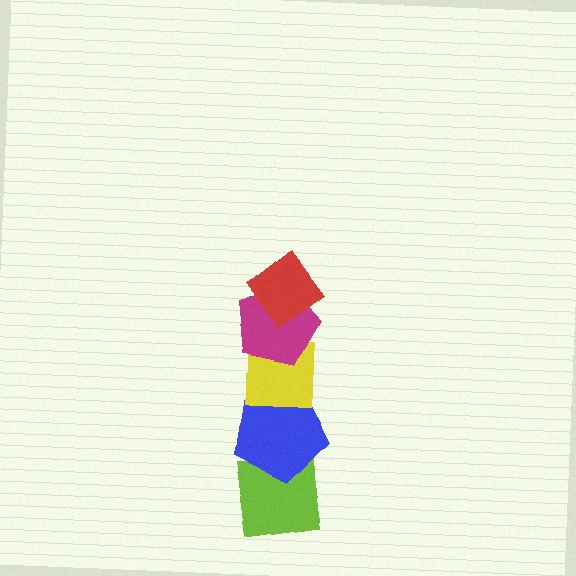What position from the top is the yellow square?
The yellow square is 3rd from the top.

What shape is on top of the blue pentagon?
The yellow square is on top of the blue pentagon.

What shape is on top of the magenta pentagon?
The red diamond is on top of the magenta pentagon.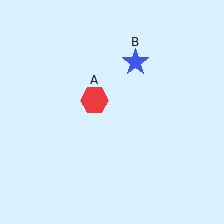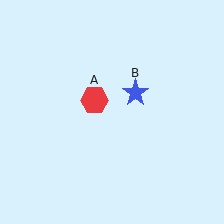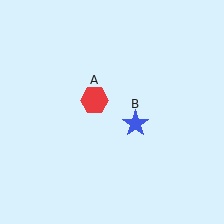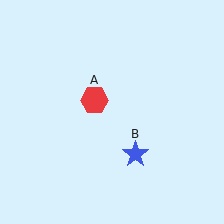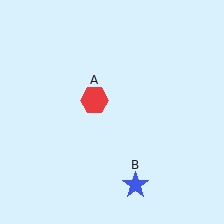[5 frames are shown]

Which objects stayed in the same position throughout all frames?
Red hexagon (object A) remained stationary.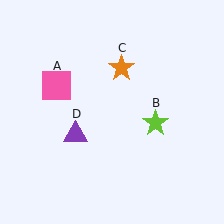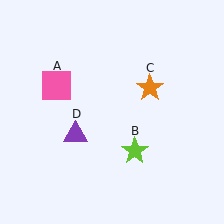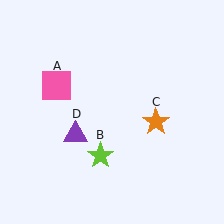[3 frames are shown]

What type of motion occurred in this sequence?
The lime star (object B), orange star (object C) rotated clockwise around the center of the scene.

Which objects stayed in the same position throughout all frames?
Pink square (object A) and purple triangle (object D) remained stationary.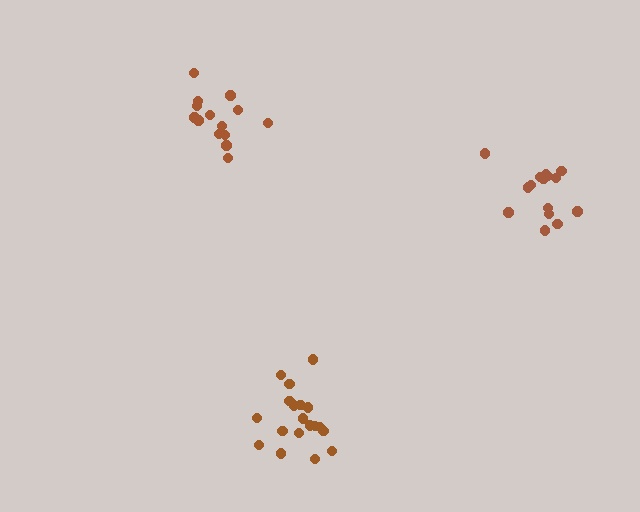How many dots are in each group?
Group 1: 19 dots, Group 2: 14 dots, Group 3: 16 dots (49 total).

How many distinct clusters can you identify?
There are 3 distinct clusters.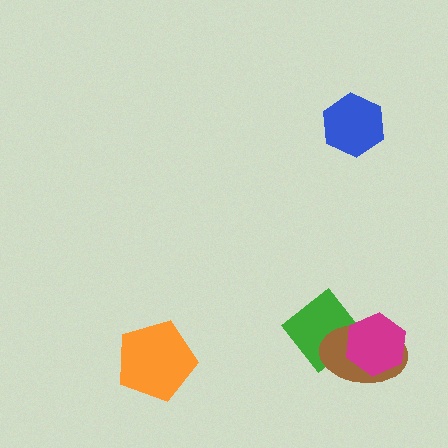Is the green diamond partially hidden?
Yes, it is partially covered by another shape.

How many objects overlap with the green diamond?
2 objects overlap with the green diamond.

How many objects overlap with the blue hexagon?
0 objects overlap with the blue hexagon.